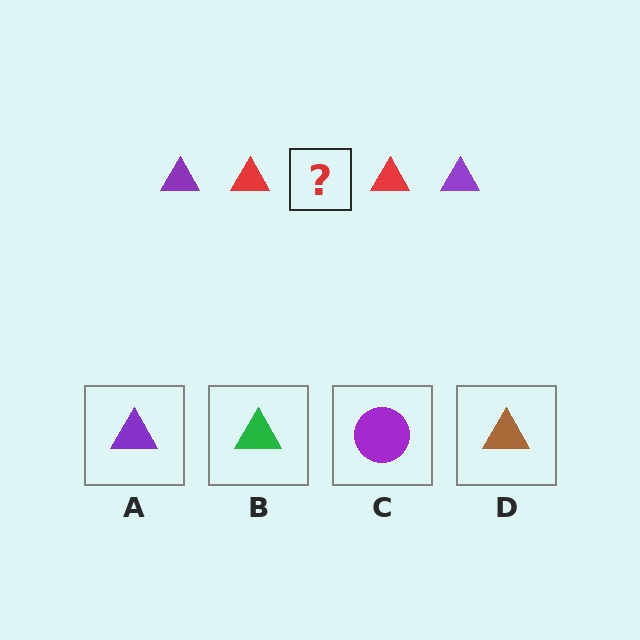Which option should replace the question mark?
Option A.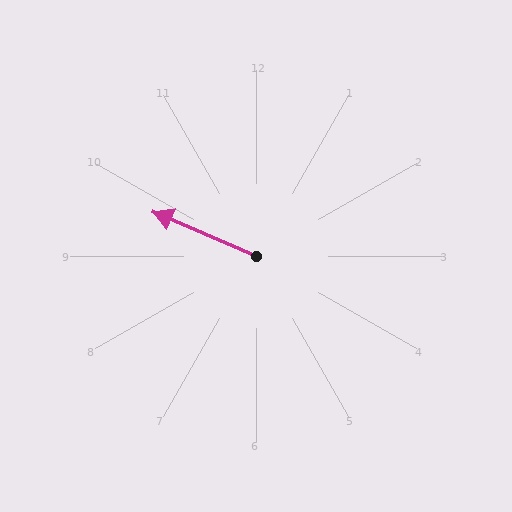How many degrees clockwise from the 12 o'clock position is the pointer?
Approximately 293 degrees.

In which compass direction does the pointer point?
Northwest.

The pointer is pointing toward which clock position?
Roughly 10 o'clock.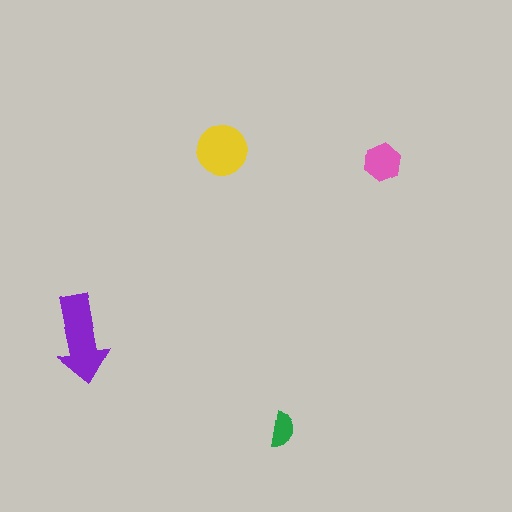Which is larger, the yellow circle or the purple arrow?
The purple arrow.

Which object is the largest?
The purple arrow.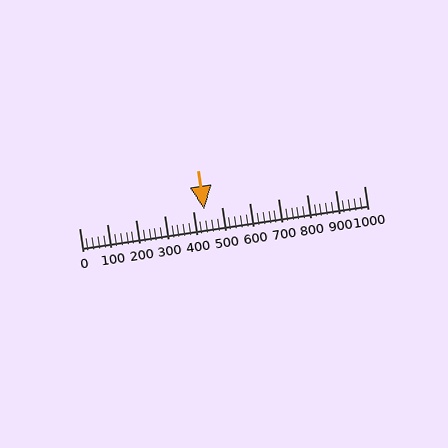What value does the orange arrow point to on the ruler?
The orange arrow points to approximately 440.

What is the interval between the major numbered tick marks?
The major tick marks are spaced 100 units apart.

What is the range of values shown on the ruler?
The ruler shows values from 0 to 1000.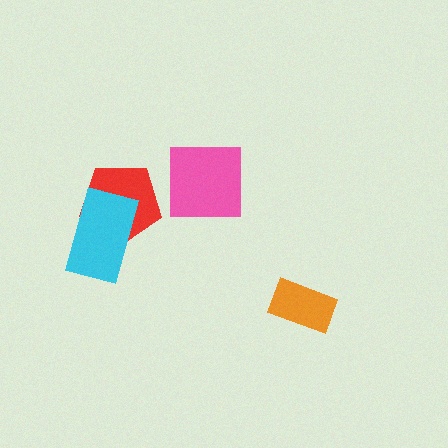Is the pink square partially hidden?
No, no other shape covers it.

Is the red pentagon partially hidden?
Yes, it is partially covered by another shape.